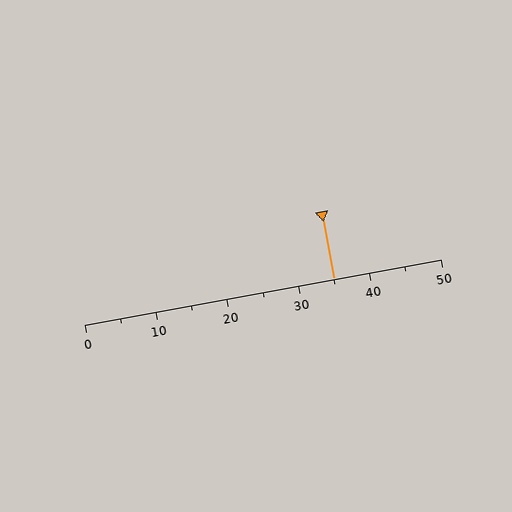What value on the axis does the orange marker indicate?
The marker indicates approximately 35.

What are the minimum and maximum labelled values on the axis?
The axis runs from 0 to 50.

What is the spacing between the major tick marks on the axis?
The major ticks are spaced 10 apart.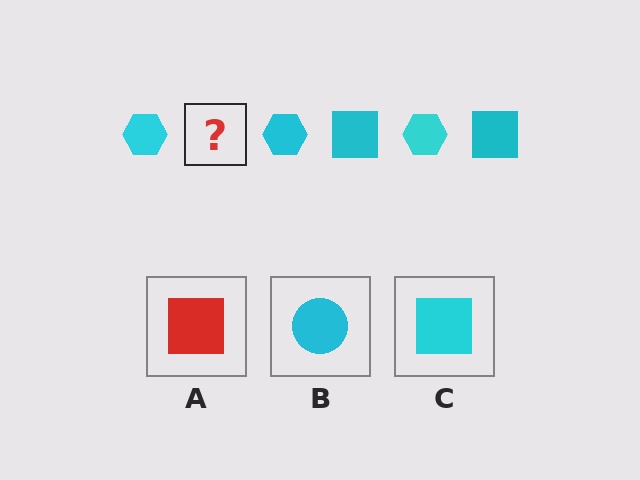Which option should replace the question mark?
Option C.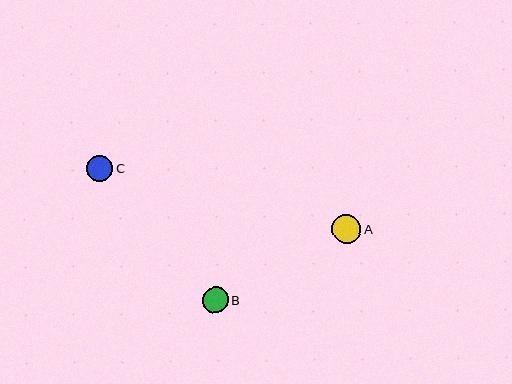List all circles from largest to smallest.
From largest to smallest: A, C, B.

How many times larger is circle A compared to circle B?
Circle A is approximately 1.1 times the size of circle B.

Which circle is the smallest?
Circle B is the smallest with a size of approximately 25 pixels.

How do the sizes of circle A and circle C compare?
Circle A and circle C are approximately the same size.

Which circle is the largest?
Circle A is the largest with a size of approximately 29 pixels.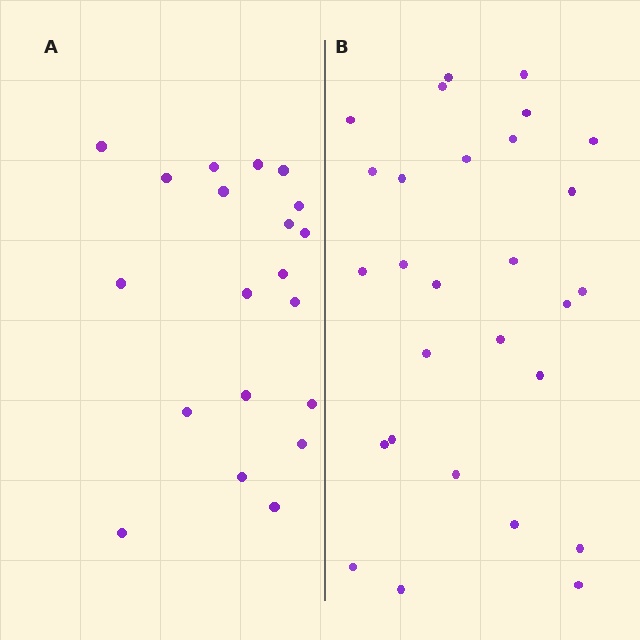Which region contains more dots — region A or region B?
Region B (the right region) has more dots.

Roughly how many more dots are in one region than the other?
Region B has roughly 8 or so more dots than region A.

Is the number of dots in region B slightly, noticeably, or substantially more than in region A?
Region B has noticeably more, but not dramatically so. The ratio is roughly 1.4 to 1.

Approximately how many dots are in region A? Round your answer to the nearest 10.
About 20 dots.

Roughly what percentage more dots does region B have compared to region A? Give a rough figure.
About 40% more.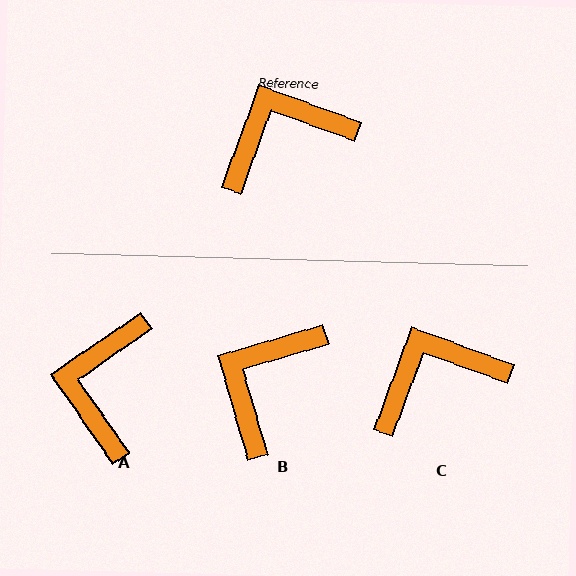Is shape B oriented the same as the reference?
No, it is off by about 36 degrees.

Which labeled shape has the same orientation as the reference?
C.